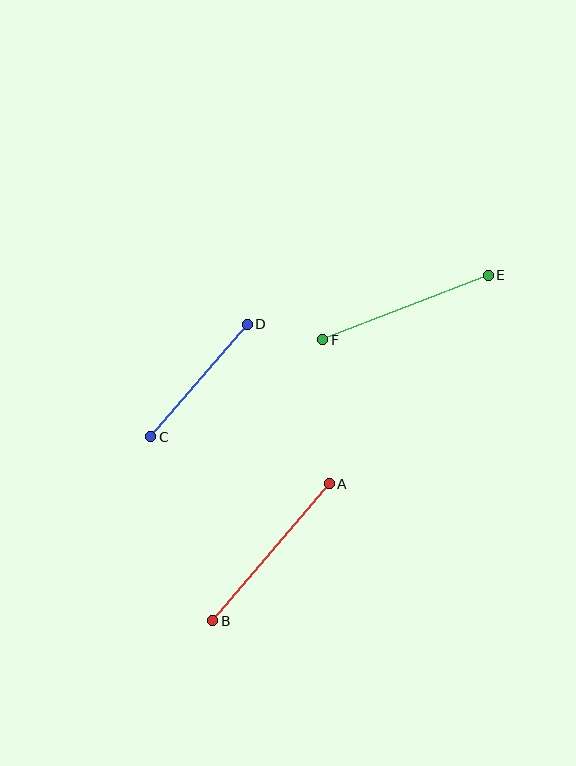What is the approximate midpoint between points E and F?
The midpoint is at approximately (405, 308) pixels.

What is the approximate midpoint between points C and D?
The midpoint is at approximately (199, 381) pixels.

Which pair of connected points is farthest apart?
Points A and B are farthest apart.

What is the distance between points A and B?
The distance is approximately 180 pixels.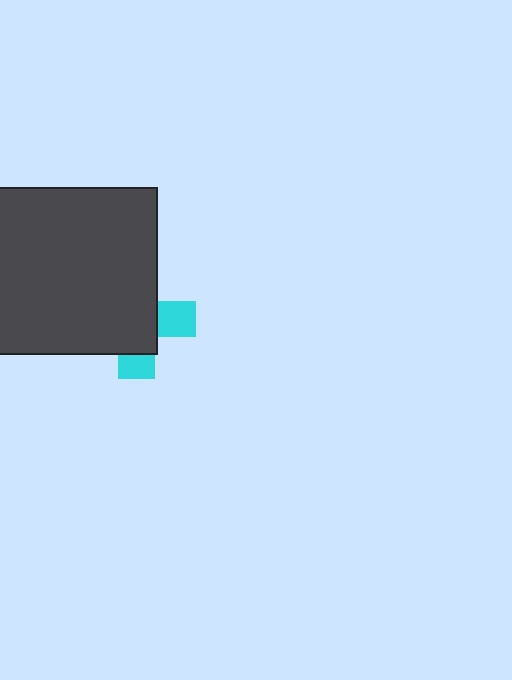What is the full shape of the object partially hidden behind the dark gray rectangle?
The partially hidden object is a cyan cross.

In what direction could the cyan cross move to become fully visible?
The cyan cross could move toward the lower-right. That would shift it out from behind the dark gray rectangle entirely.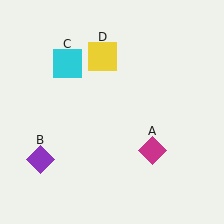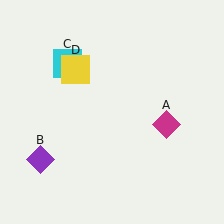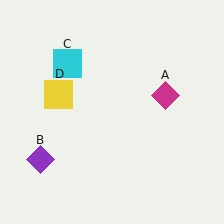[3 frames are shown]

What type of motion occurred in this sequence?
The magenta diamond (object A), yellow square (object D) rotated counterclockwise around the center of the scene.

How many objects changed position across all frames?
2 objects changed position: magenta diamond (object A), yellow square (object D).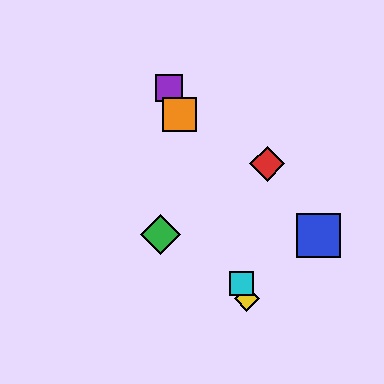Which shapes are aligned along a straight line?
The yellow diamond, the purple square, the orange square, the cyan square are aligned along a straight line.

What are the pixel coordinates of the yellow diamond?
The yellow diamond is at (247, 299).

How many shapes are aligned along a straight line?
4 shapes (the yellow diamond, the purple square, the orange square, the cyan square) are aligned along a straight line.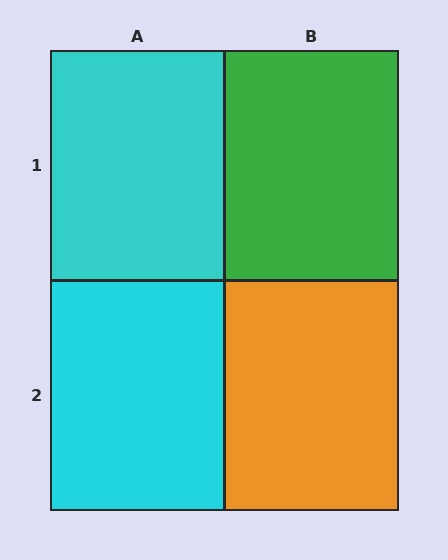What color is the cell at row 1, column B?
Green.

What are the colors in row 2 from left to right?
Cyan, orange.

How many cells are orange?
1 cell is orange.